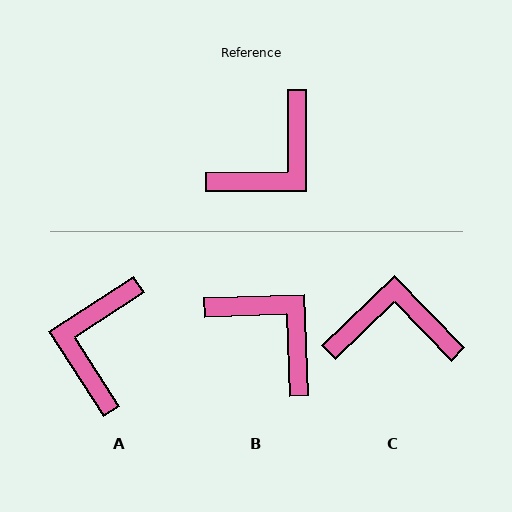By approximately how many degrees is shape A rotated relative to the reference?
Approximately 147 degrees clockwise.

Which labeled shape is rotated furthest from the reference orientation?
A, about 147 degrees away.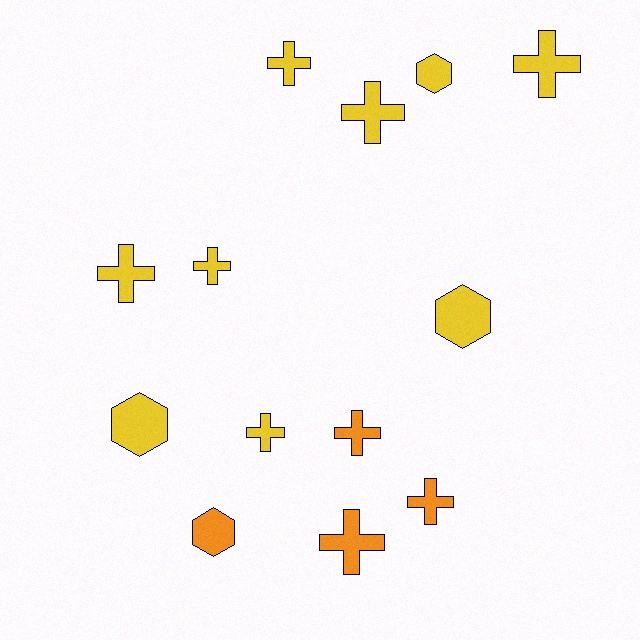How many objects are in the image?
There are 13 objects.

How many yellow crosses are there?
There are 6 yellow crosses.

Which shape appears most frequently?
Cross, with 9 objects.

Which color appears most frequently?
Yellow, with 9 objects.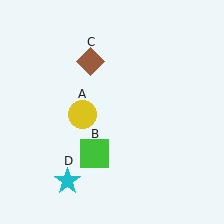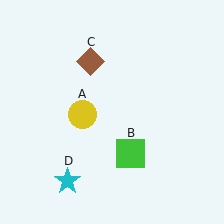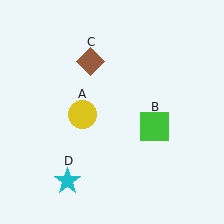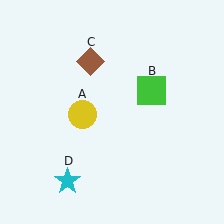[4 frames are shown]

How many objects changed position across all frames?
1 object changed position: green square (object B).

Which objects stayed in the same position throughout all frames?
Yellow circle (object A) and brown diamond (object C) and cyan star (object D) remained stationary.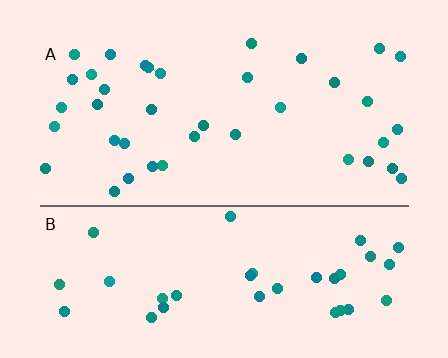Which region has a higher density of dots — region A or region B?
A (the top).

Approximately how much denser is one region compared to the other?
Approximately 1.0× — region A over region B.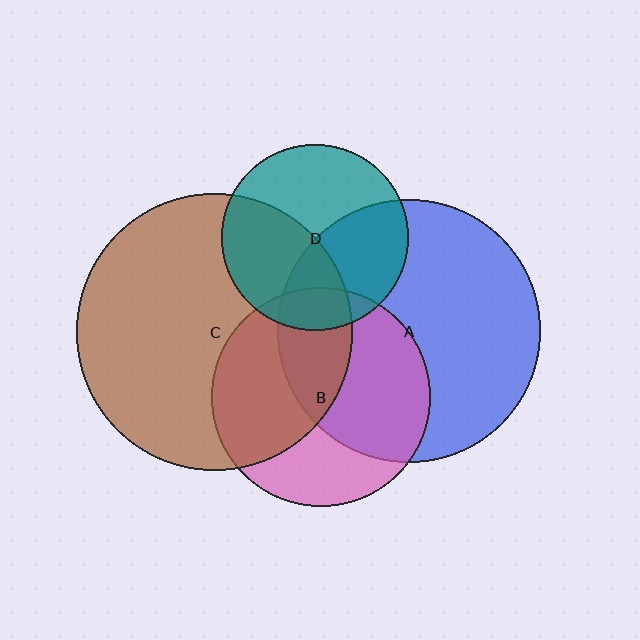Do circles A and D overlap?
Yes.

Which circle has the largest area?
Circle C (brown).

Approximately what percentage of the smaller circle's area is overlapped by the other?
Approximately 40%.